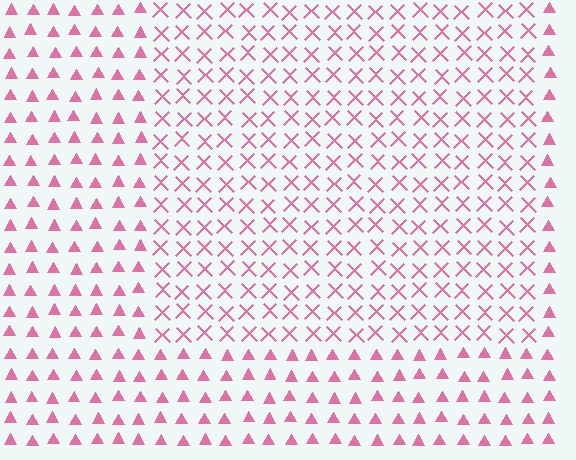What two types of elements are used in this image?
The image uses X marks inside the rectangle region and triangles outside it.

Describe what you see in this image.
The image is filled with small pink elements arranged in a uniform grid. A rectangle-shaped region contains X marks, while the surrounding area contains triangles. The boundary is defined purely by the change in element shape.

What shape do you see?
I see a rectangle.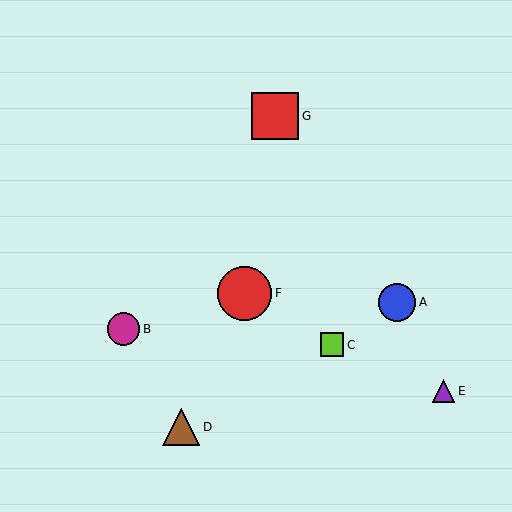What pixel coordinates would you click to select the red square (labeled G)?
Click at (275, 116) to select the red square G.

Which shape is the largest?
The red circle (labeled F) is the largest.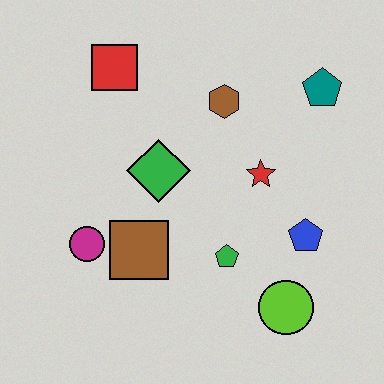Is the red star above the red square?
No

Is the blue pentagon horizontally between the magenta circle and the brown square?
No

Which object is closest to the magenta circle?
The brown square is closest to the magenta circle.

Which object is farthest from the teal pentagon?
The magenta circle is farthest from the teal pentagon.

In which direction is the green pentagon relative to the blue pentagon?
The green pentagon is to the left of the blue pentagon.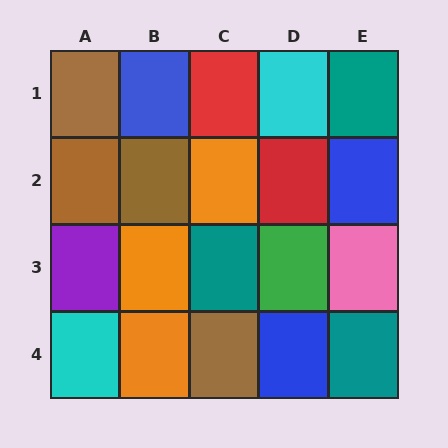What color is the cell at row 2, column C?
Orange.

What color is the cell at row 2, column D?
Red.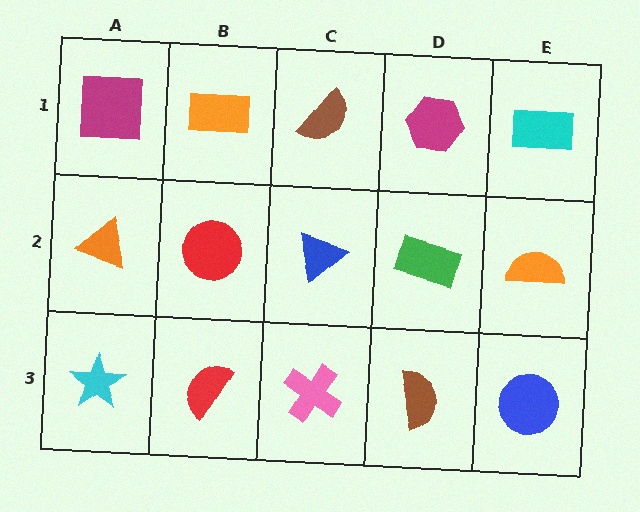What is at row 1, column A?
A magenta square.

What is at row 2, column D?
A green rectangle.